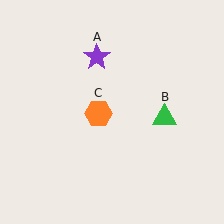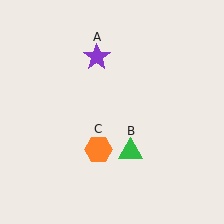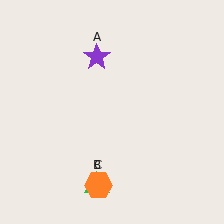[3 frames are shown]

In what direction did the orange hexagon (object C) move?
The orange hexagon (object C) moved down.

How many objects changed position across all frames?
2 objects changed position: green triangle (object B), orange hexagon (object C).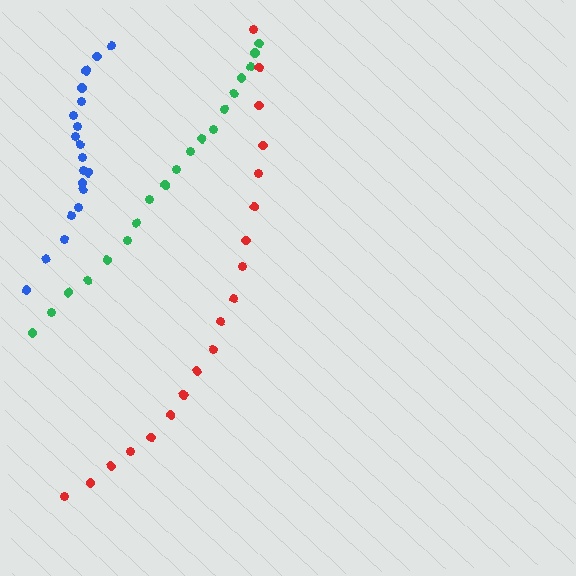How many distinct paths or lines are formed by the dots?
There are 3 distinct paths.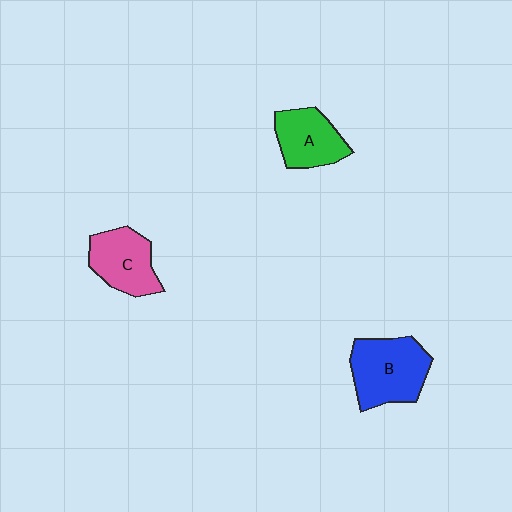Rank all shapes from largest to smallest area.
From largest to smallest: B (blue), C (pink), A (green).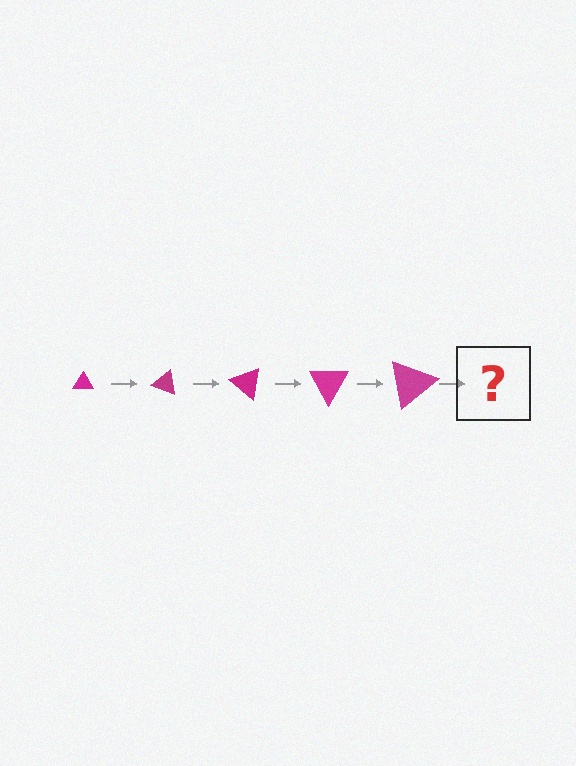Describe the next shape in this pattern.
It should be a triangle, larger than the previous one and rotated 100 degrees from the start.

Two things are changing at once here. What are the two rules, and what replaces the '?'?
The two rules are that the triangle grows larger each step and it rotates 20 degrees each step. The '?' should be a triangle, larger than the previous one and rotated 100 degrees from the start.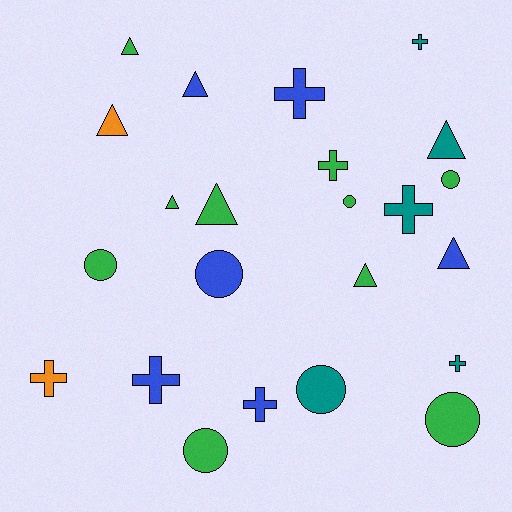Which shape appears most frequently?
Cross, with 8 objects.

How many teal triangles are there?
There is 1 teal triangle.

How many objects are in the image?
There are 23 objects.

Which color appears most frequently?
Green, with 10 objects.